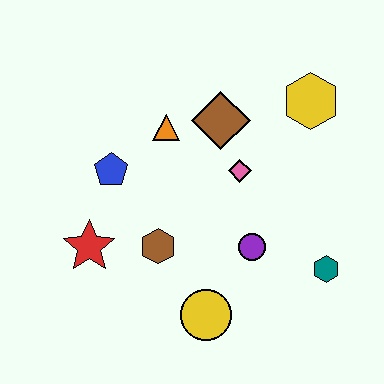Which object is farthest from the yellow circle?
The yellow hexagon is farthest from the yellow circle.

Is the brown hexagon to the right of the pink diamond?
No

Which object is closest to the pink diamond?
The brown diamond is closest to the pink diamond.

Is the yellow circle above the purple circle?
No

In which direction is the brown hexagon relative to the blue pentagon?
The brown hexagon is below the blue pentagon.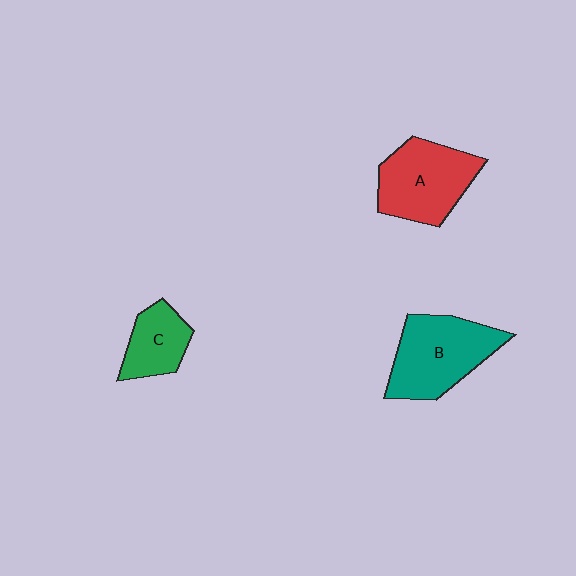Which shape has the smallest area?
Shape C (green).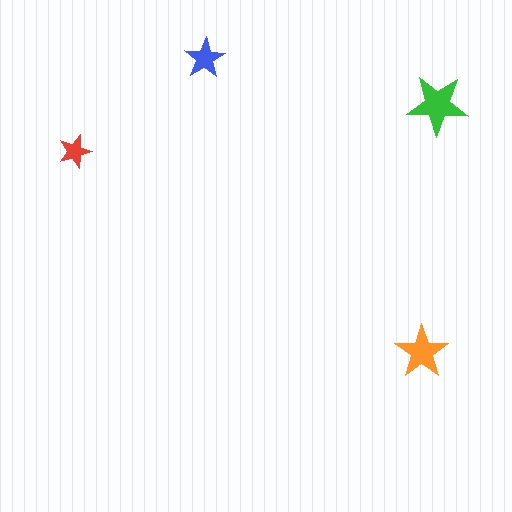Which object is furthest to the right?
The green star is rightmost.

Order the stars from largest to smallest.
the green one, the orange one, the blue one, the red one.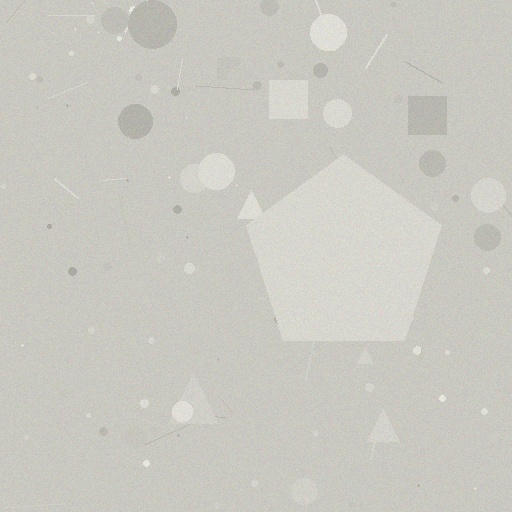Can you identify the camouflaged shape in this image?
The camouflaged shape is a pentagon.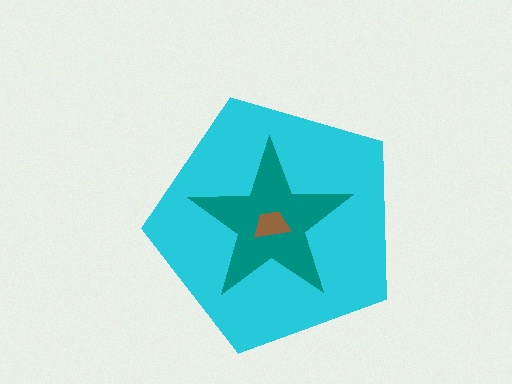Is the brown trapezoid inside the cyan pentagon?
Yes.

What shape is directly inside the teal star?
The brown trapezoid.